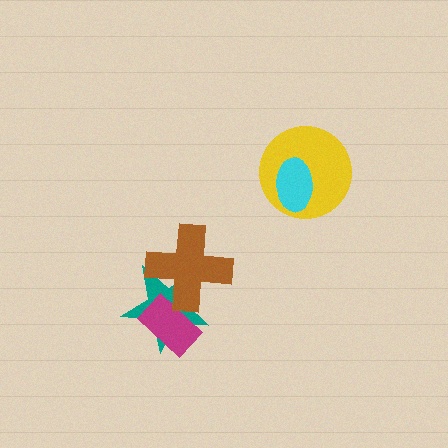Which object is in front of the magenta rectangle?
The brown cross is in front of the magenta rectangle.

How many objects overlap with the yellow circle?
1 object overlaps with the yellow circle.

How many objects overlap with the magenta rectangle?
2 objects overlap with the magenta rectangle.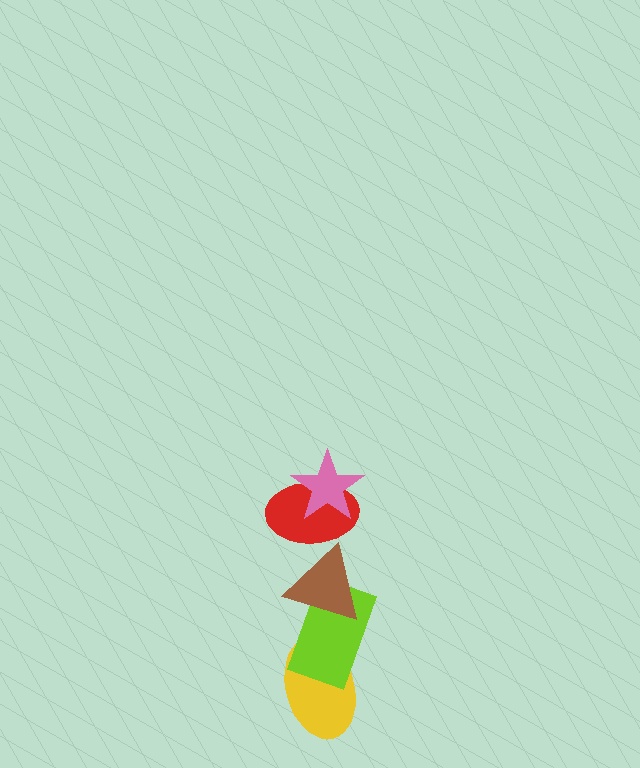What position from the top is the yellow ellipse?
The yellow ellipse is 5th from the top.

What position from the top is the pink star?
The pink star is 1st from the top.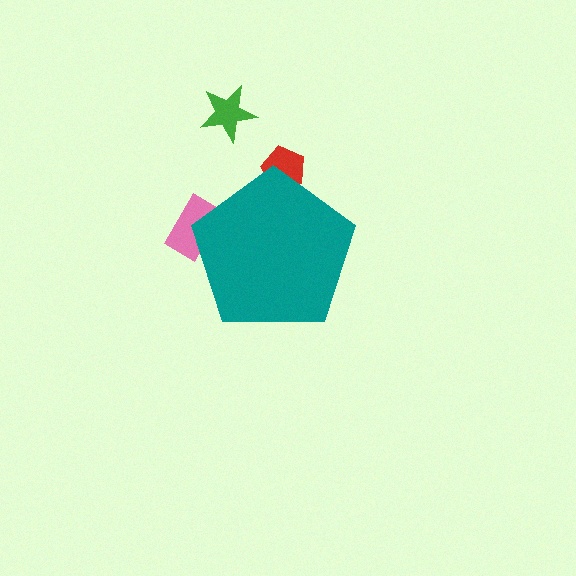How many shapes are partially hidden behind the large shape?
2 shapes are partially hidden.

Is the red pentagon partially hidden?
Yes, the red pentagon is partially hidden behind the teal pentagon.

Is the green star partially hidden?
No, the green star is fully visible.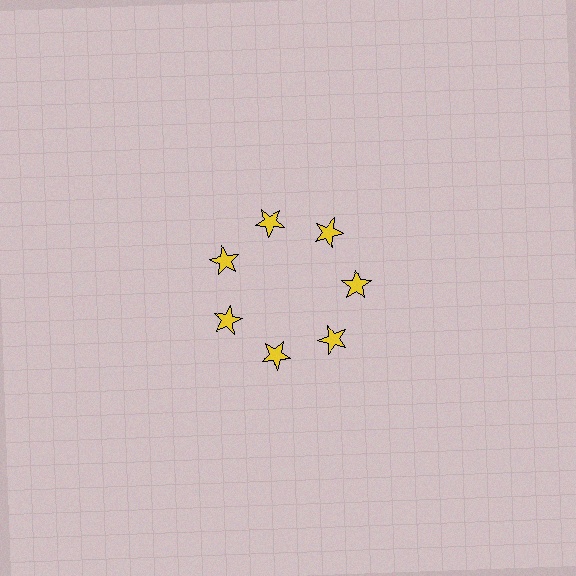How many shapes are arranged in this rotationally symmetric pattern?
There are 7 shapes, arranged in 7 groups of 1.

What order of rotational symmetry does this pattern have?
This pattern has 7-fold rotational symmetry.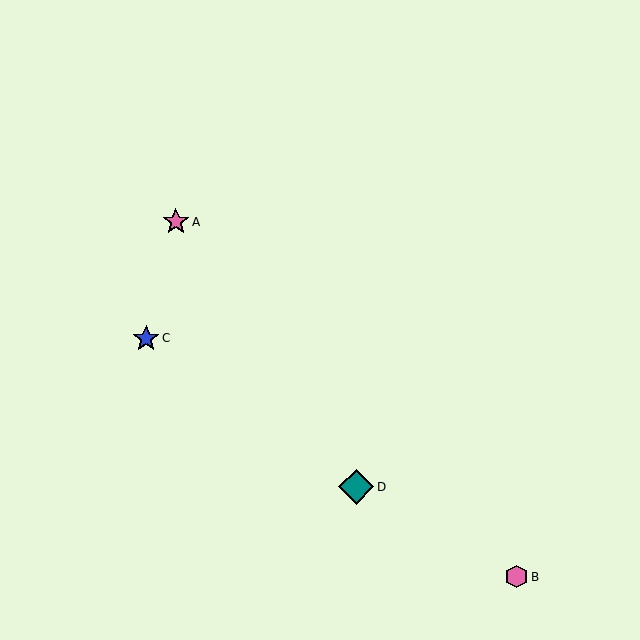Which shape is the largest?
The teal diamond (labeled D) is the largest.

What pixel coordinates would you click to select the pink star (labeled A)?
Click at (176, 222) to select the pink star A.